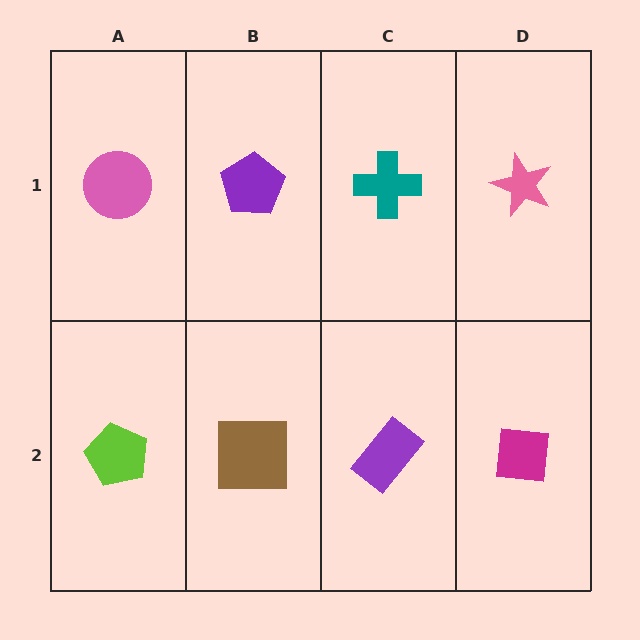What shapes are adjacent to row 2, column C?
A teal cross (row 1, column C), a brown square (row 2, column B), a magenta square (row 2, column D).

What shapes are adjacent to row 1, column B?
A brown square (row 2, column B), a pink circle (row 1, column A), a teal cross (row 1, column C).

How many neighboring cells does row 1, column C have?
3.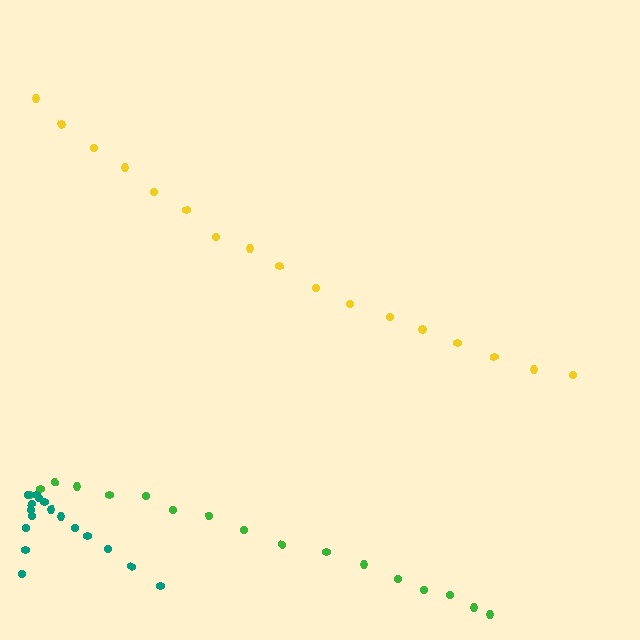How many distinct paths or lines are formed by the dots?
There are 3 distinct paths.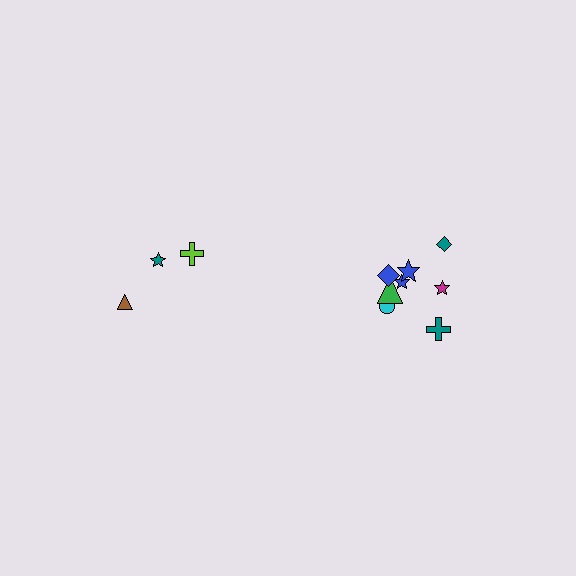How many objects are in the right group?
There are 8 objects.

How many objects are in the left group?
There are 3 objects.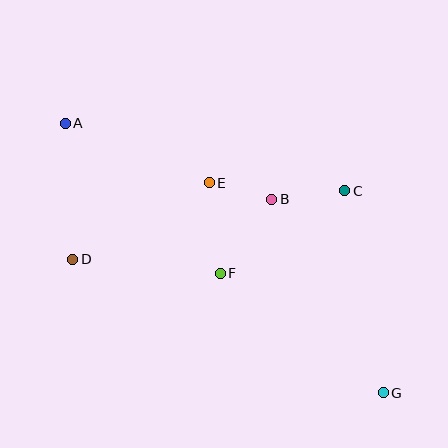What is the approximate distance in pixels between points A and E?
The distance between A and E is approximately 156 pixels.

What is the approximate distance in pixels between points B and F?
The distance between B and F is approximately 90 pixels.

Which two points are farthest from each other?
Points A and G are farthest from each other.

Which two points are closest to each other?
Points B and E are closest to each other.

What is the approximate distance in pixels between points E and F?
The distance between E and F is approximately 91 pixels.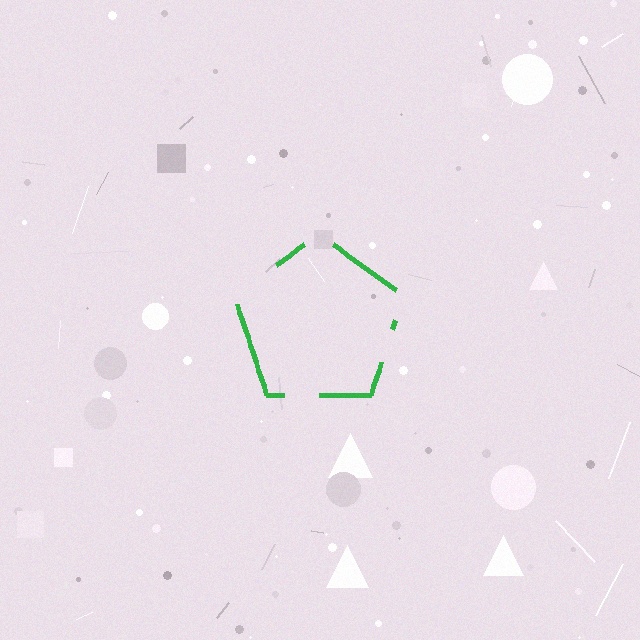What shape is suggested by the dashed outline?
The dashed outline suggests a pentagon.